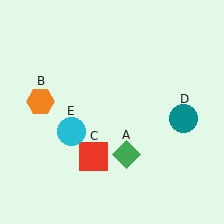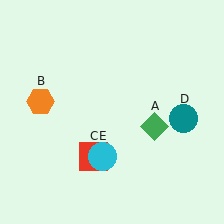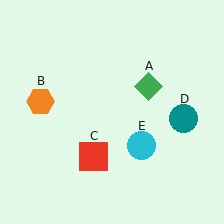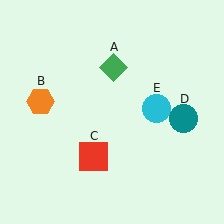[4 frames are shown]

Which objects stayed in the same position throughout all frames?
Orange hexagon (object B) and red square (object C) and teal circle (object D) remained stationary.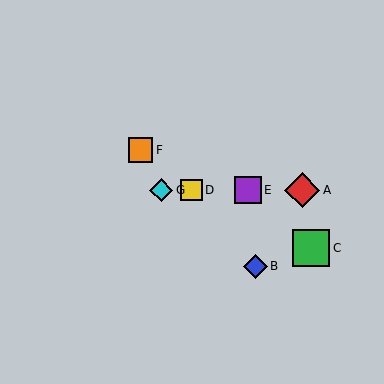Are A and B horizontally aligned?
No, A is at y≈190 and B is at y≈266.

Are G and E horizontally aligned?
Yes, both are at y≈190.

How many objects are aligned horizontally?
4 objects (A, D, E, G) are aligned horizontally.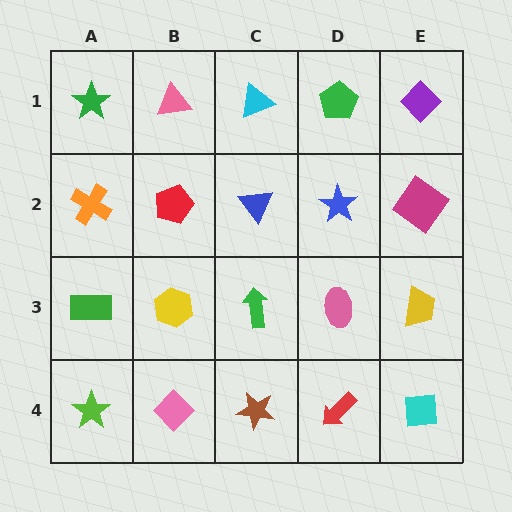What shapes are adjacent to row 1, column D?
A blue star (row 2, column D), a cyan triangle (row 1, column C), a purple diamond (row 1, column E).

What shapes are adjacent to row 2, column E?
A purple diamond (row 1, column E), a yellow trapezoid (row 3, column E), a blue star (row 2, column D).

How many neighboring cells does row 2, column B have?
4.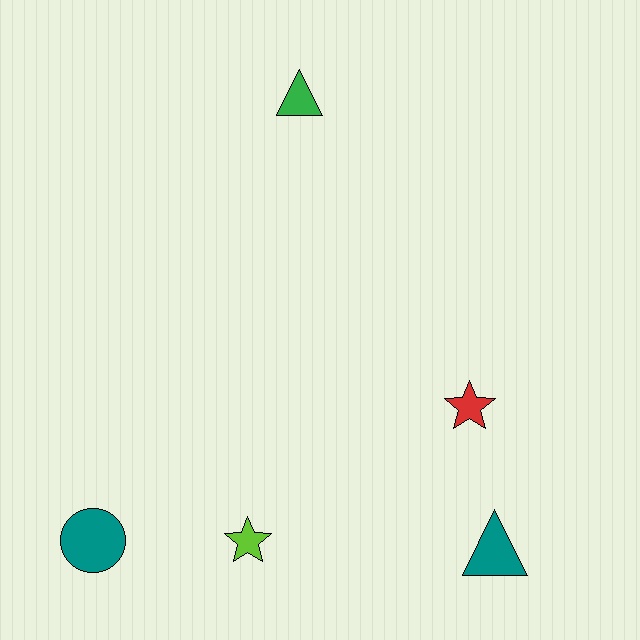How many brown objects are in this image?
There are no brown objects.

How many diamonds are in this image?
There are no diamonds.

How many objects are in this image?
There are 5 objects.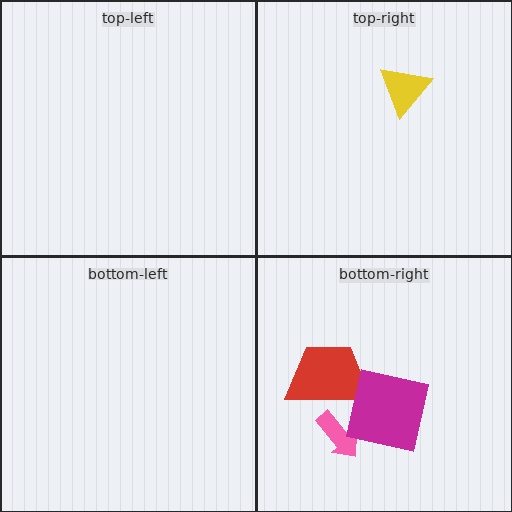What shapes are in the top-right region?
The yellow triangle.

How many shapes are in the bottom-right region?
3.